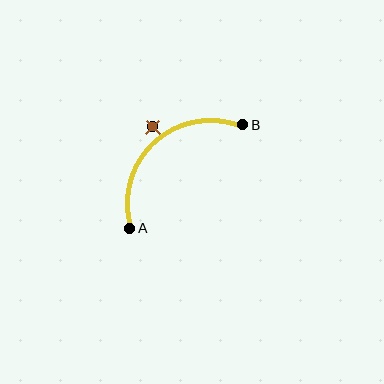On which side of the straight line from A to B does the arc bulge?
The arc bulges above and to the left of the straight line connecting A and B.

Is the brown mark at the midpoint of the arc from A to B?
No — the brown mark does not lie on the arc at all. It sits slightly outside the curve.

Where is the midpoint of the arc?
The arc midpoint is the point on the curve farthest from the straight line joining A and B. It sits above and to the left of that line.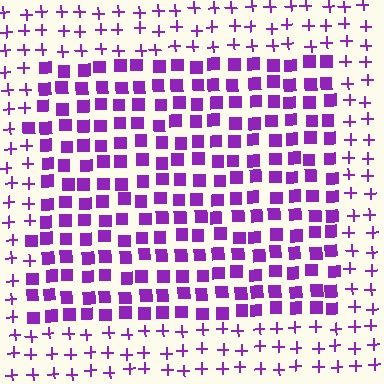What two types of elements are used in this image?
The image uses squares inside the rectangle region and plus signs outside it.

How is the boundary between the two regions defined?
The boundary is defined by a change in element shape: squares inside vs. plus signs outside. All elements share the same color and spacing.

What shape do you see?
I see a rectangle.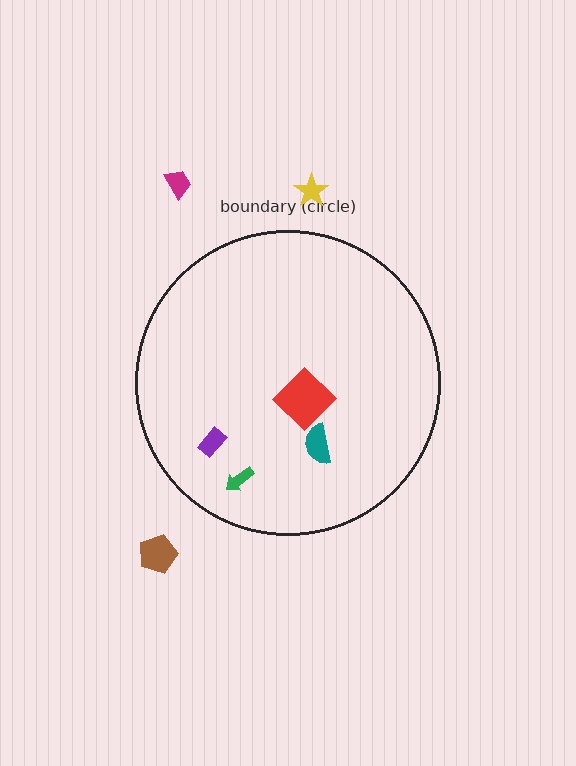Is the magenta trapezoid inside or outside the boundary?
Outside.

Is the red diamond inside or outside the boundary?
Inside.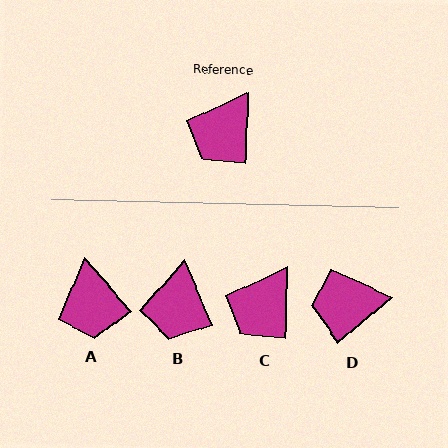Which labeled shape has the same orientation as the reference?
C.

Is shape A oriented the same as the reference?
No, it is off by about 42 degrees.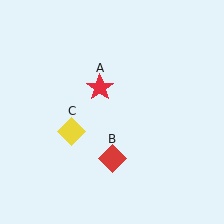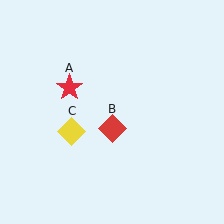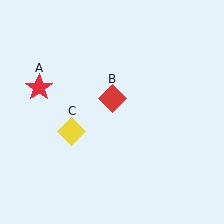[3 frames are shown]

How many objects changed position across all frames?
2 objects changed position: red star (object A), red diamond (object B).